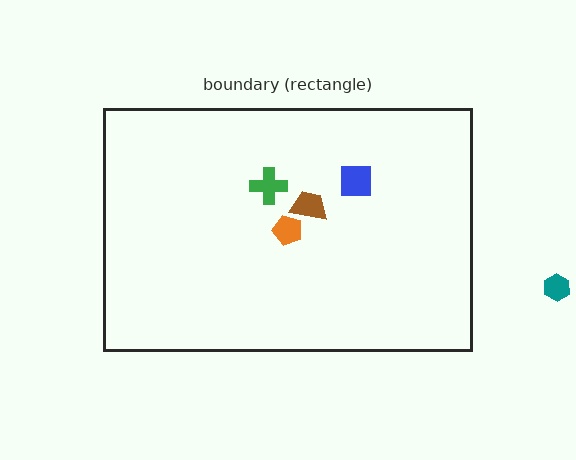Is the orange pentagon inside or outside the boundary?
Inside.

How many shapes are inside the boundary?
4 inside, 1 outside.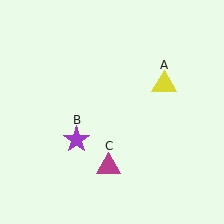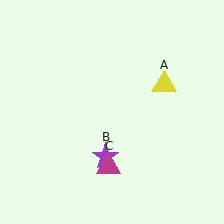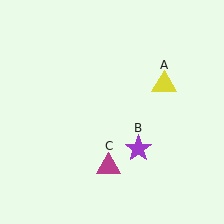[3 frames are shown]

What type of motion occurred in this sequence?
The purple star (object B) rotated counterclockwise around the center of the scene.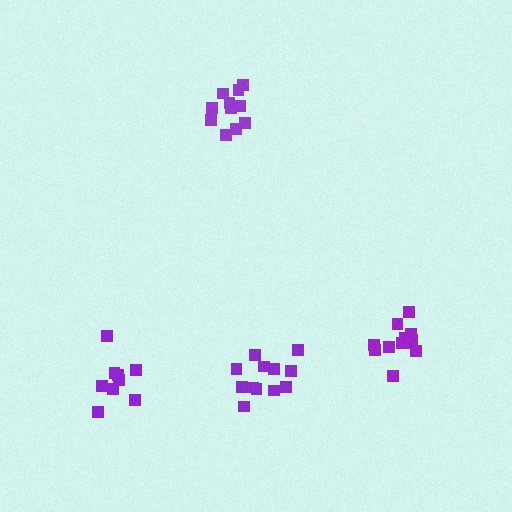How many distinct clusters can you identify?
There are 4 distinct clusters.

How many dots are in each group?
Group 1: 14 dots, Group 2: 12 dots, Group 3: 9 dots, Group 4: 11 dots (46 total).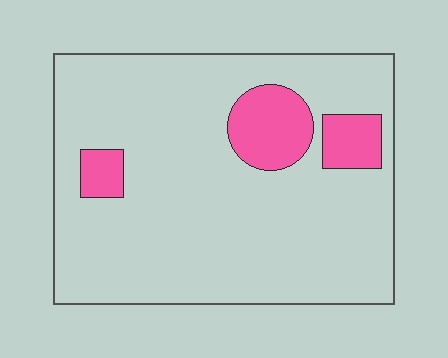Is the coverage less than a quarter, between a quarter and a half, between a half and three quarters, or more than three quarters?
Less than a quarter.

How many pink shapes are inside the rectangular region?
3.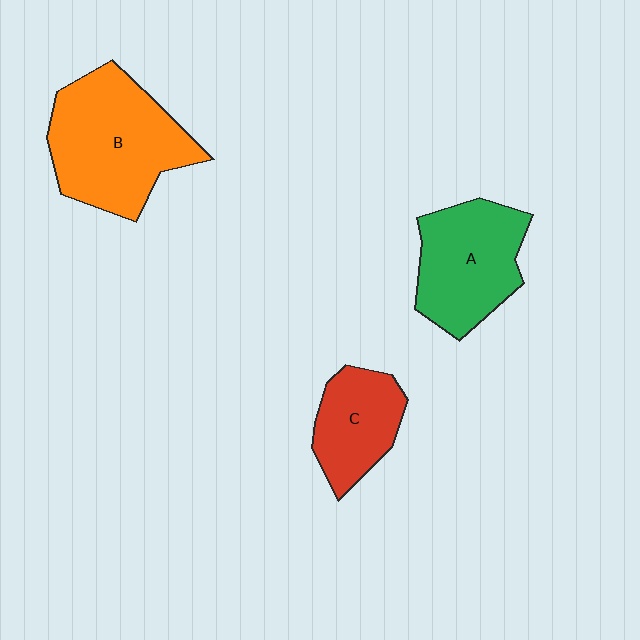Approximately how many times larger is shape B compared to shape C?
Approximately 1.8 times.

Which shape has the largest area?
Shape B (orange).